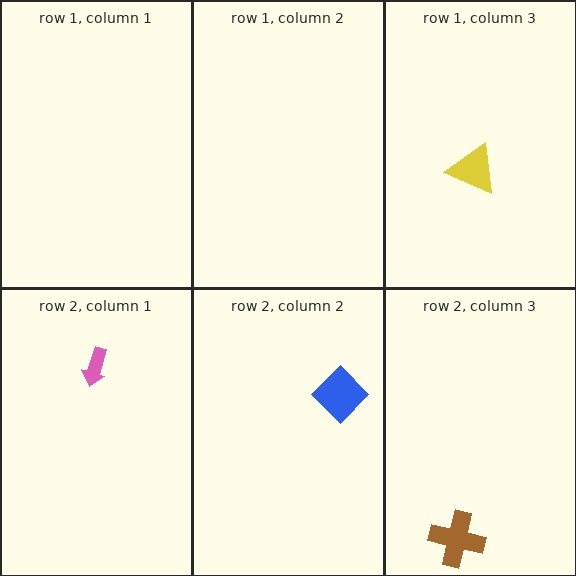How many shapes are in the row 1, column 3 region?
1.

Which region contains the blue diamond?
The row 2, column 2 region.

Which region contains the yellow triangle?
The row 1, column 3 region.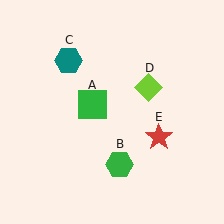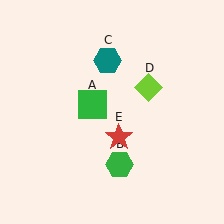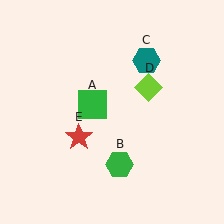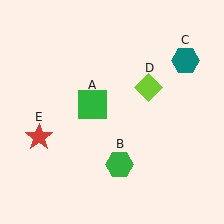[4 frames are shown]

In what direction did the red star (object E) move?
The red star (object E) moved left.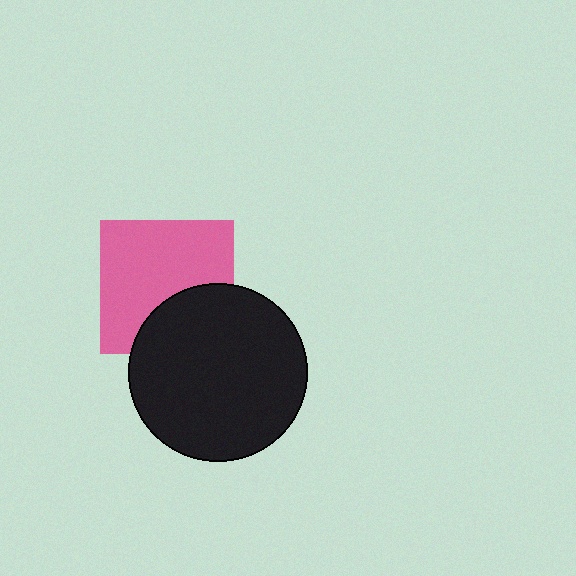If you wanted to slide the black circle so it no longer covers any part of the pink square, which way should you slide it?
Slide it down — that is the most direct way to separate the two shapes.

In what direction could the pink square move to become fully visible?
The pink square could move up. That would shift it out from behind the black circle entirely.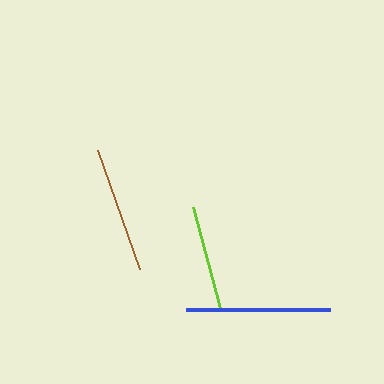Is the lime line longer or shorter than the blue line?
The blue line is longer than the lime line.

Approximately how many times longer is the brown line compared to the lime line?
The brown line is approximately 1.2 times the length of the lime line.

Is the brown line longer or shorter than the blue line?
The blue line is longer than the brown line.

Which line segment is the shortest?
The lime line is the shortest at approximately 104 pixels.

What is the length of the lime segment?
The lime segment is approximately 104 pixels long.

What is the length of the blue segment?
The blue segment is approximately 144 pixels long.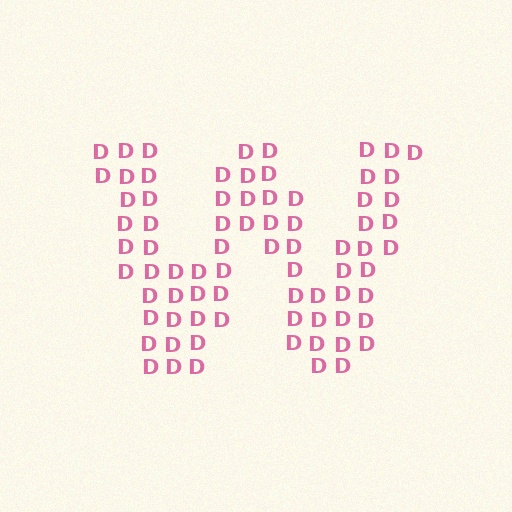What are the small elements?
The small elements are letter D's.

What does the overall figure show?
The overall figure shows the letter W.